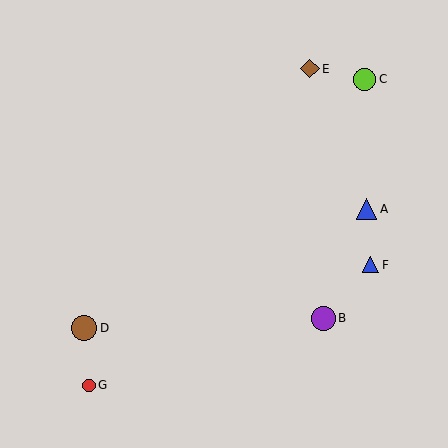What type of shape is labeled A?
Shape A is a blue triangle.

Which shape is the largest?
The brown circle (labeled D) is the largest.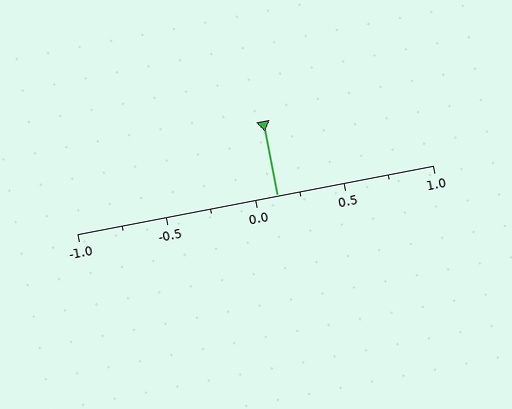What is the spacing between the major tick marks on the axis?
The major ticks are spaced 0.5 apart.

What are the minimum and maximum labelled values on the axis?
The axis runs from -1.0 to 1.0.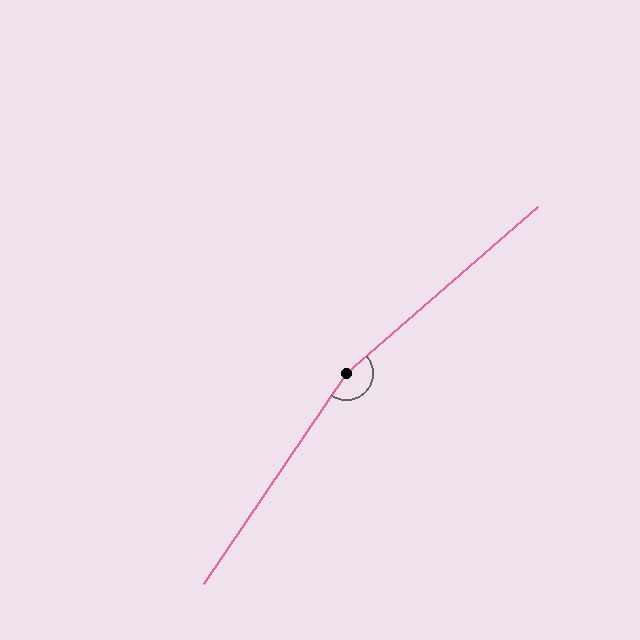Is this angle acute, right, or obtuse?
It is obtuse.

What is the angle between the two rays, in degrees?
Approximately 165 degrees.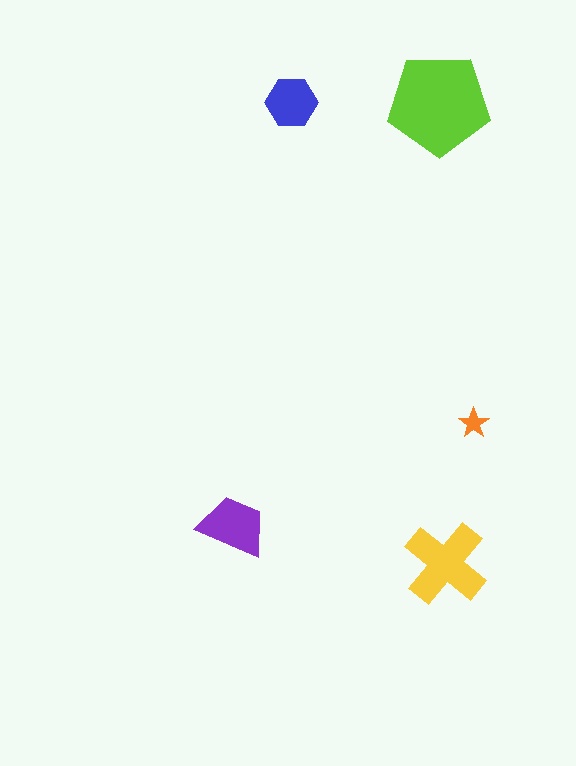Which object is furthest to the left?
The purple trapezoid is leftmost.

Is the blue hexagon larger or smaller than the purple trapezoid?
Smaller.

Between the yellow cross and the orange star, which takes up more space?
The yellow cross.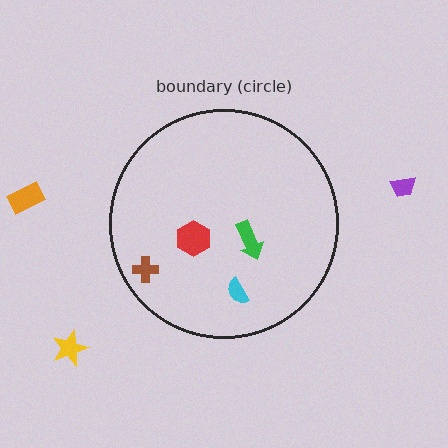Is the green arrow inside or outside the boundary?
Inside.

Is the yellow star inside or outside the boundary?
Outside.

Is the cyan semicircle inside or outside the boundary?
Inside.